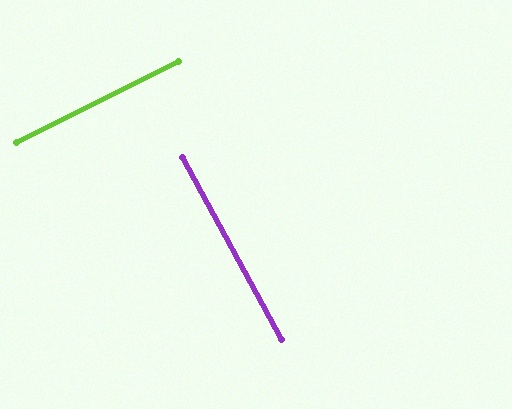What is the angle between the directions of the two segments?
Approximately 88 degrees.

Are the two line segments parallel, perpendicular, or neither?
Perpendicular — they meet at approximately 88°.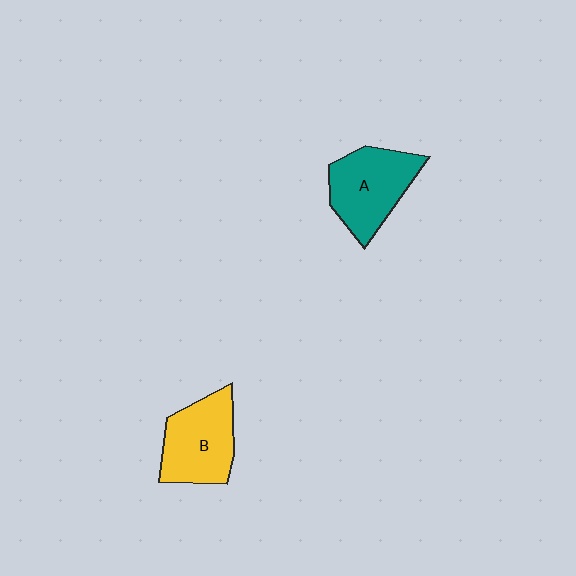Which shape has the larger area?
Shape A (teal).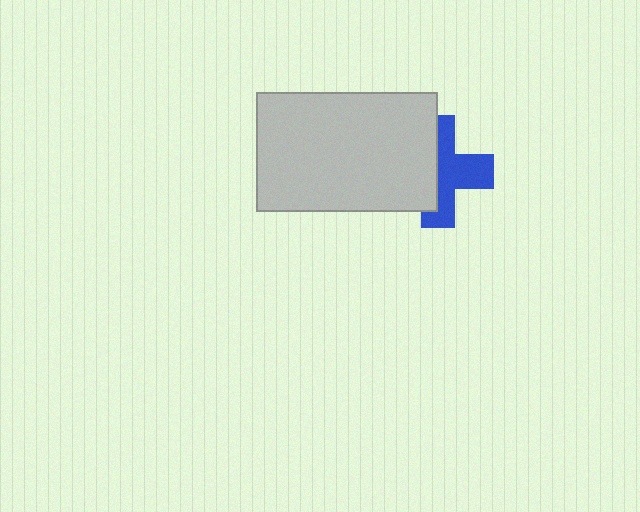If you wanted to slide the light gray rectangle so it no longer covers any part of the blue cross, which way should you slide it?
Slide it left — that is the most direct way to separate the two shapes.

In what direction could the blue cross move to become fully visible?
The blue cross could move right. That would shift it out from behind the light gray rectangle entirely.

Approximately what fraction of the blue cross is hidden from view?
Roughly 45% of the blue cross is hidden behind the light gray rectangle.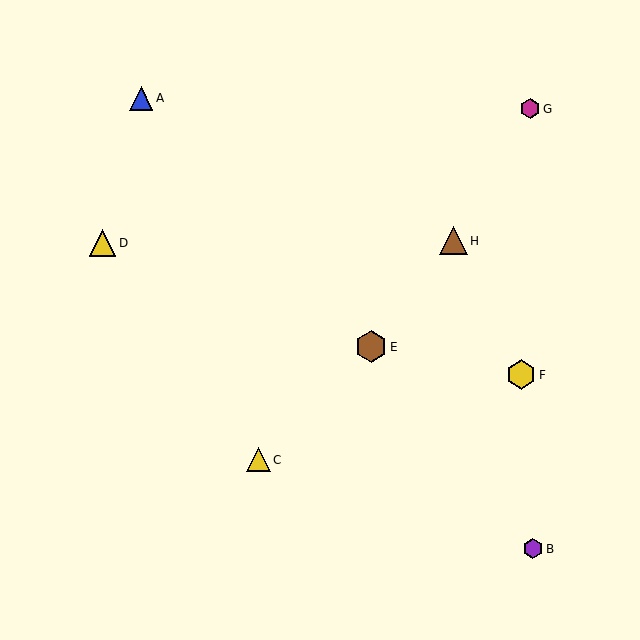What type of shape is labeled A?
Shape A is a blue triangle.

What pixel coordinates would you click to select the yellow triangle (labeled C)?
Click at (258, 460) to select the yellow triangle C.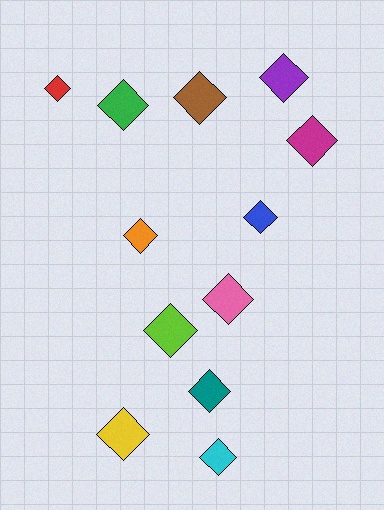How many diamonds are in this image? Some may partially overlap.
There are 12 diamonds.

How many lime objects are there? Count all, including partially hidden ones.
There is 1 lime object.